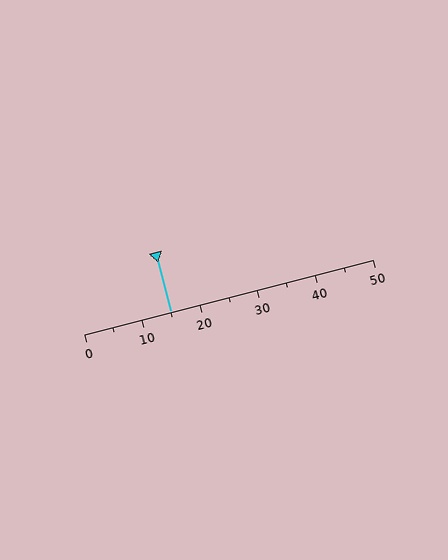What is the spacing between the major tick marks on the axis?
The major ticks are spaced 10 apart.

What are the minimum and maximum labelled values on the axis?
The axis runs from 0 to 50.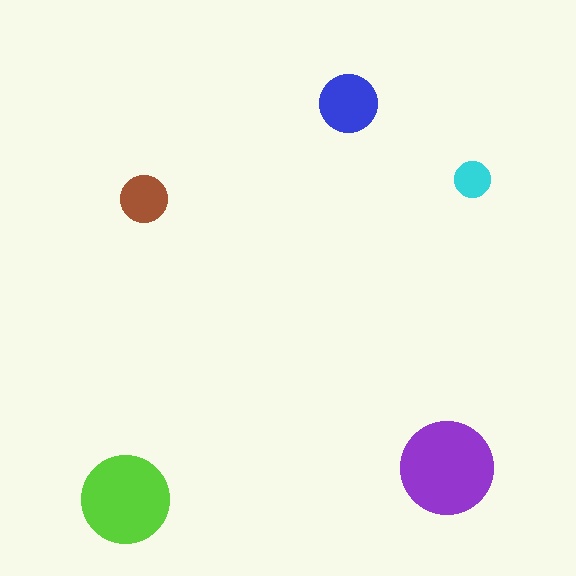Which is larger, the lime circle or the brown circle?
The lime one.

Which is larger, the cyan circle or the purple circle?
The purple one.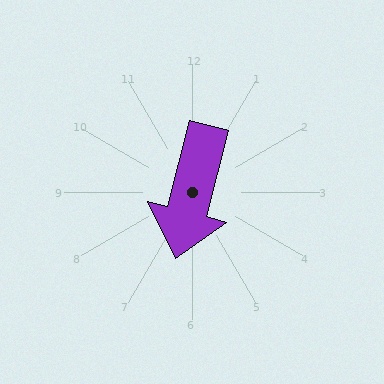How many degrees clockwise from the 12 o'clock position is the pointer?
Approximately 194 degrees.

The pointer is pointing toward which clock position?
Roughly 6 o'clock.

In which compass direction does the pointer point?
South.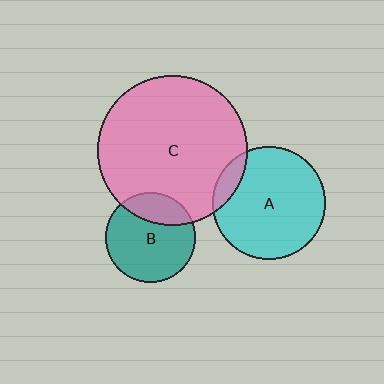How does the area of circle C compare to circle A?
Approximately 1.8 times.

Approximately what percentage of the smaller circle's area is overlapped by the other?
Approximately 10%.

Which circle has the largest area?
Circle C (pink).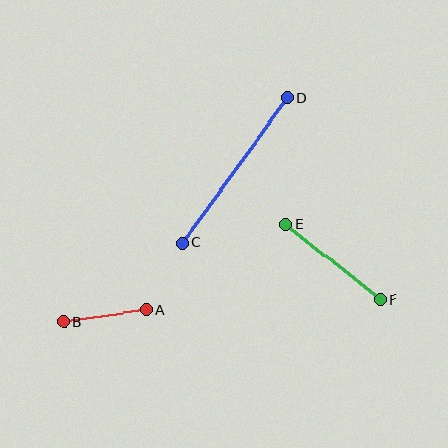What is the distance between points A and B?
The distance is approximately 84 pixels.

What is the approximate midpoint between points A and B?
The midpoint is at approximately (105, 316) pixels.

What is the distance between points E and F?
The distance is approximately 121 pixels.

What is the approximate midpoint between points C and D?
The midpoint is at approximately (235, 170) pixels.